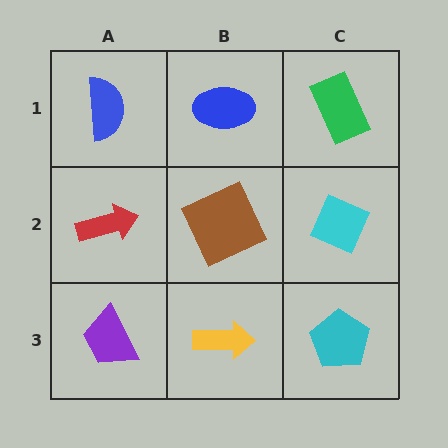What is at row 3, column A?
A purple trapezoid.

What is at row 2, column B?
A brown square.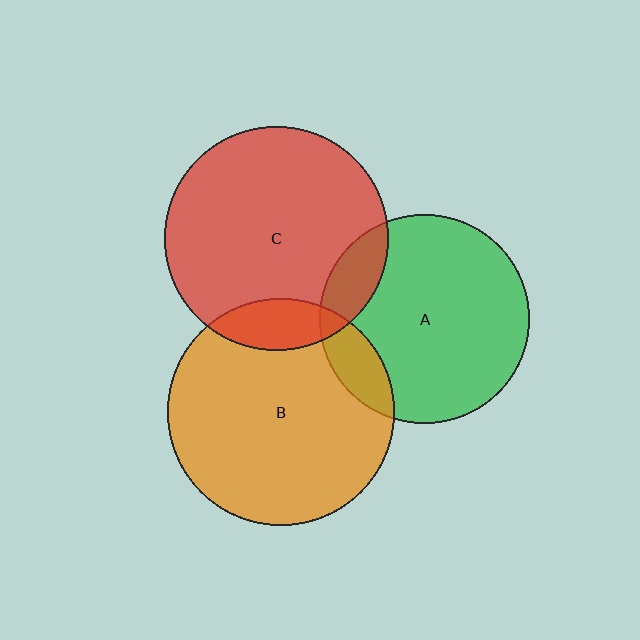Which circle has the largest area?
Circle B (orange).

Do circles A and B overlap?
Yes.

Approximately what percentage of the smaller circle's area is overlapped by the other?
Approximately 15%.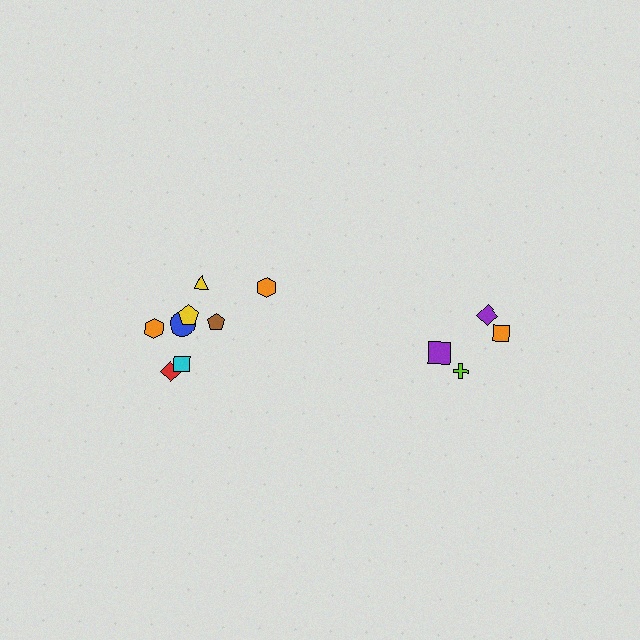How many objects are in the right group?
There are 4 objects.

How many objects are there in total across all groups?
There are 12 objects.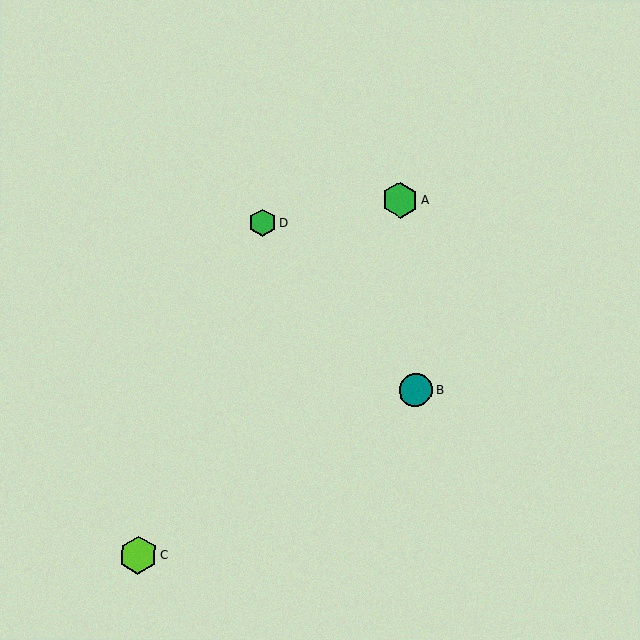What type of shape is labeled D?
Shape D is a green hexagon.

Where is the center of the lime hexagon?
The center of the lime hexagon is at (138, 555).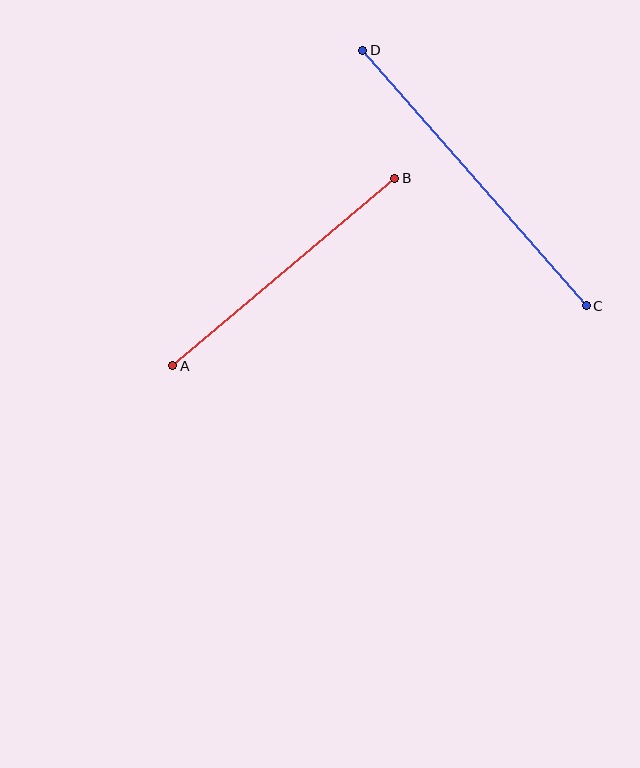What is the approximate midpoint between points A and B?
The midpoint is at approximately (284, 272) pixels.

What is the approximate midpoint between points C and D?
The midpoint is at approximately (474, 178) pixels.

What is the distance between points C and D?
The distance is approximately 339 pixels.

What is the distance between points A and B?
The distance is approximately 291 pixels.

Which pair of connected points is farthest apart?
Points C and D are farthest apart.